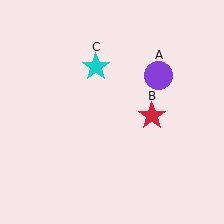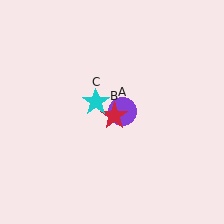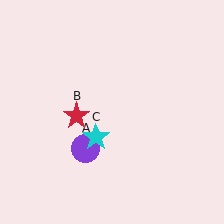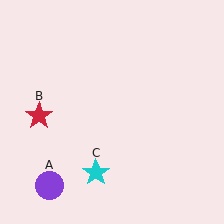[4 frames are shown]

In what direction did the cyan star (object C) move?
The cyan star (object C) moved down.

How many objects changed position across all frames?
3 objects changed position: purple circle (object A), red star (object B), cyan star (object C).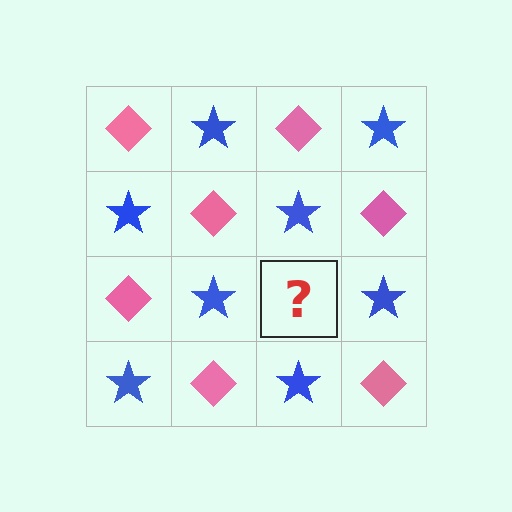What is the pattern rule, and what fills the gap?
The rule is that it alternates pink diamond and blue star in a checkerboard pattern. The gap should be filled with a pink diamond.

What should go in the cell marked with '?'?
The missing cell should contain a pink diamond.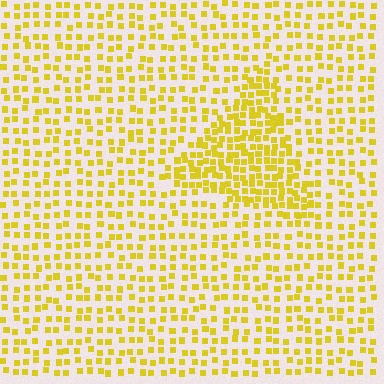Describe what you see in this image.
The image contains small yellow elements arranged at two different densities. A triangle-shaped region is visible where the elements are more densely packed than the surrounding area.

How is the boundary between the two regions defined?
The boundary is defined by a change in element density (approximately 1.9x ratio). All elements are the same color, size, and shape.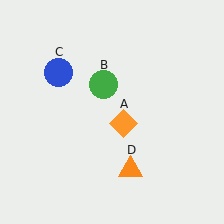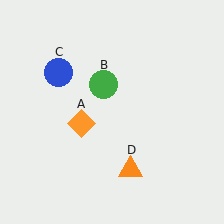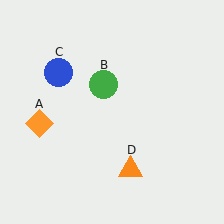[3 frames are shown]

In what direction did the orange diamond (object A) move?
The orange diamond (object A) moved left.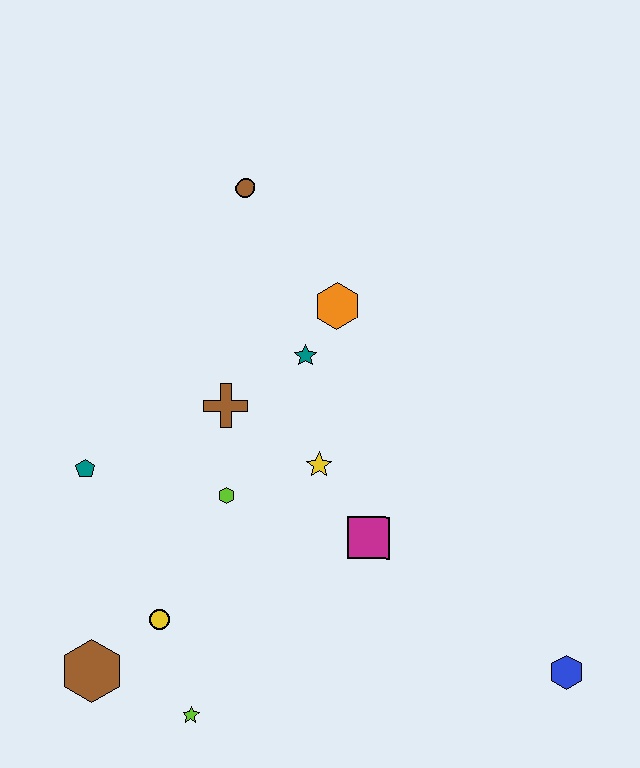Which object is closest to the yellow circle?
The brown hexagon is closest to the yellow circle.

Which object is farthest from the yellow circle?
The brown circle is farthest from the yellow circle.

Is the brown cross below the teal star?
Yes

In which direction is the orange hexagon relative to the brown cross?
The orange hexagon is to the right of the brown cross.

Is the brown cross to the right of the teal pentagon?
Yes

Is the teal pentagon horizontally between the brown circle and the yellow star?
No